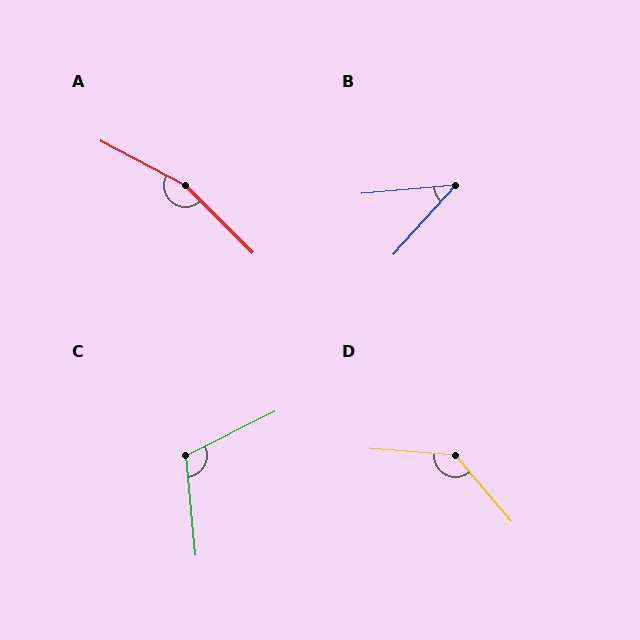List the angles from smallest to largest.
B (43°), C (111°), D (135°), A (162°).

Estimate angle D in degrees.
Approximately 135 degrees.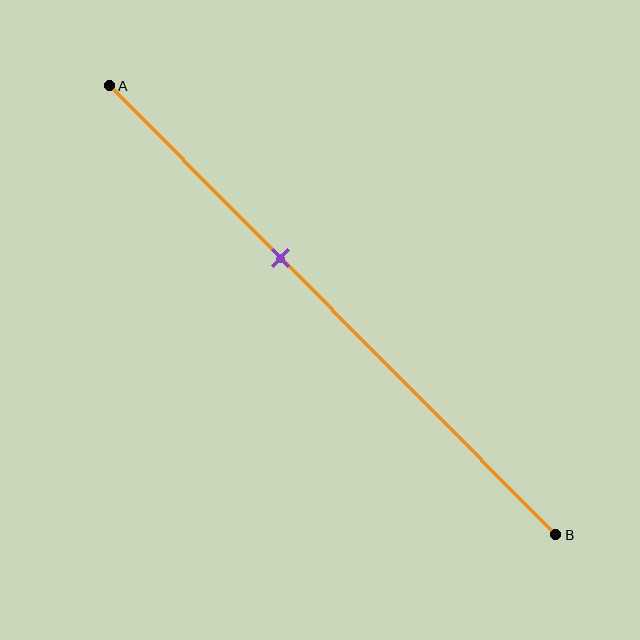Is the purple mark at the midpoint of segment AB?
No, the mark is at about 40% from A, not at the 50% midpoint.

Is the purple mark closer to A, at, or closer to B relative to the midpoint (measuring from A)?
The purple mark is closer to point A than the midpoint of segment AB.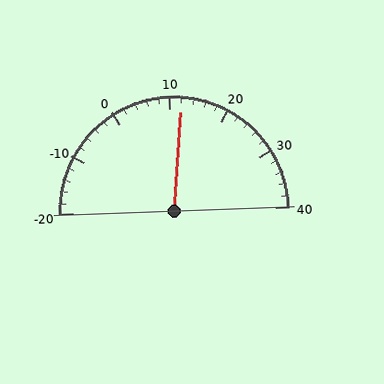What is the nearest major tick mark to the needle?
The nearest major tick mark is 10.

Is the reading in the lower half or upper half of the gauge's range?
The reading is in the upper half of the range (-20 to 40).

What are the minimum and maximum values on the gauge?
The gauge ranges from -20 to 40.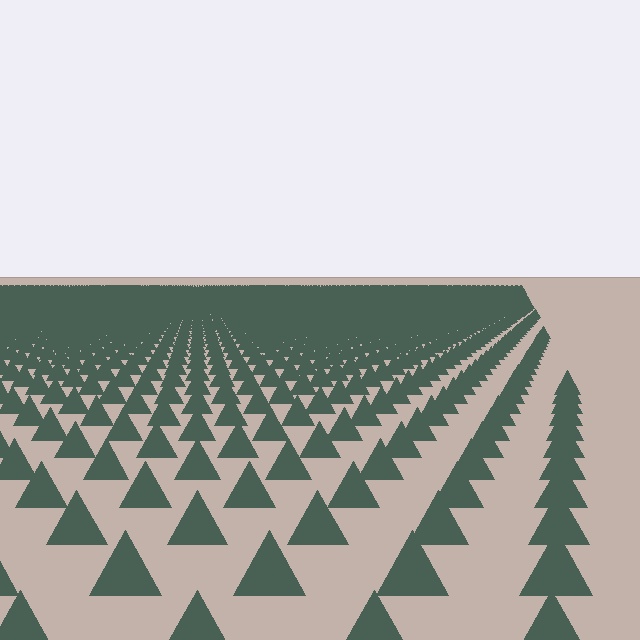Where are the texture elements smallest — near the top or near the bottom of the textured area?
Near the top.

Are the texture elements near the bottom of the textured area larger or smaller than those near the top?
Larger. Near the bottom, elements are closer to the viewer and appear at a bigger on-screen size.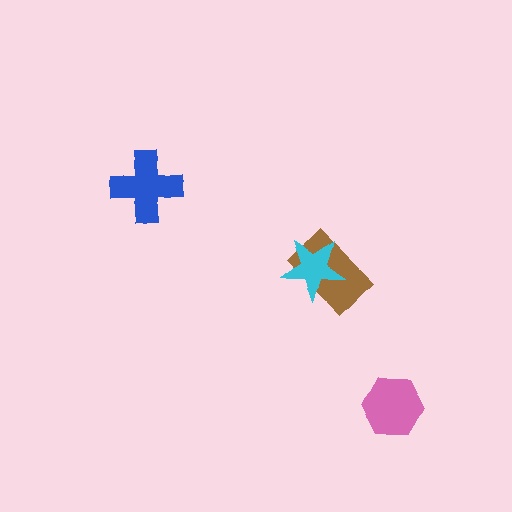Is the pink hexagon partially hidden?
No, no other shape covers it.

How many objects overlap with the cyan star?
1 object overlaps with the cyan star.